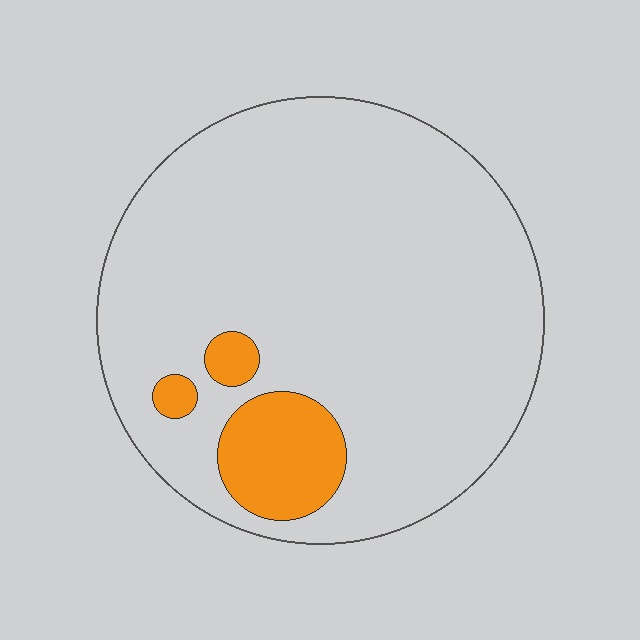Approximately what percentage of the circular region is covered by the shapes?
Approximately 10%.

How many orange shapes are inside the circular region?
3.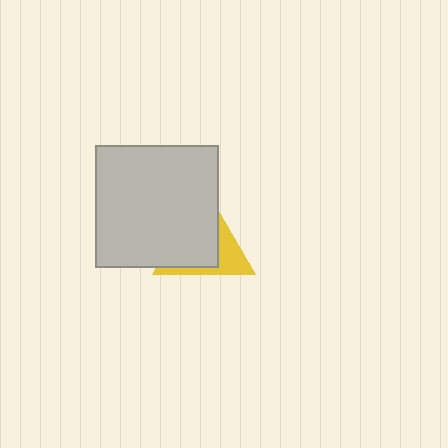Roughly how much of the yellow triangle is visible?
A small part of it is visible (roughly 36%).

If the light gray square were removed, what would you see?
You would see the complete yellow triangle.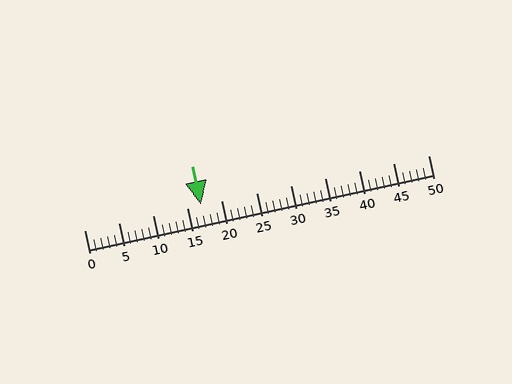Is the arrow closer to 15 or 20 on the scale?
The arrow is closer to 15.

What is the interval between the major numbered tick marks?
The major tick marks are spaced 5 units apart.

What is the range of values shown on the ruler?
The ruler shows values from 0 to 50.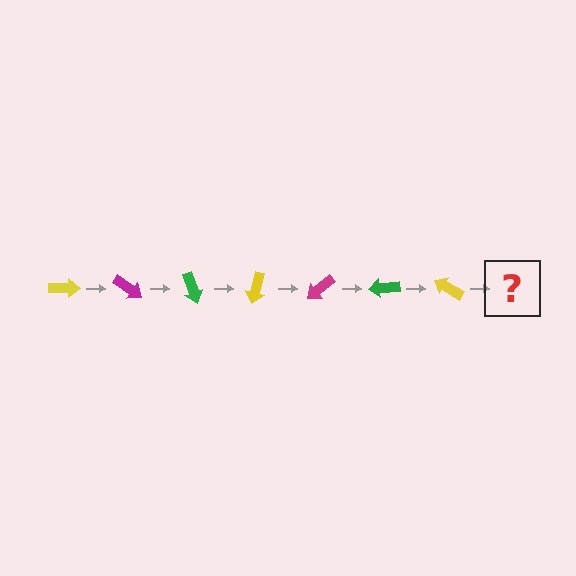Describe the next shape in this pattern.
It should be a magenta arrow, rotated 245 degrees from the start.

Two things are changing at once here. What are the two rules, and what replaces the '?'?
The two rules are that it rotates 35 degrees each step and the color cycles through yellow, magenta, and green. The '?' should be a magenta arrow, rotated 245 degrees from the start.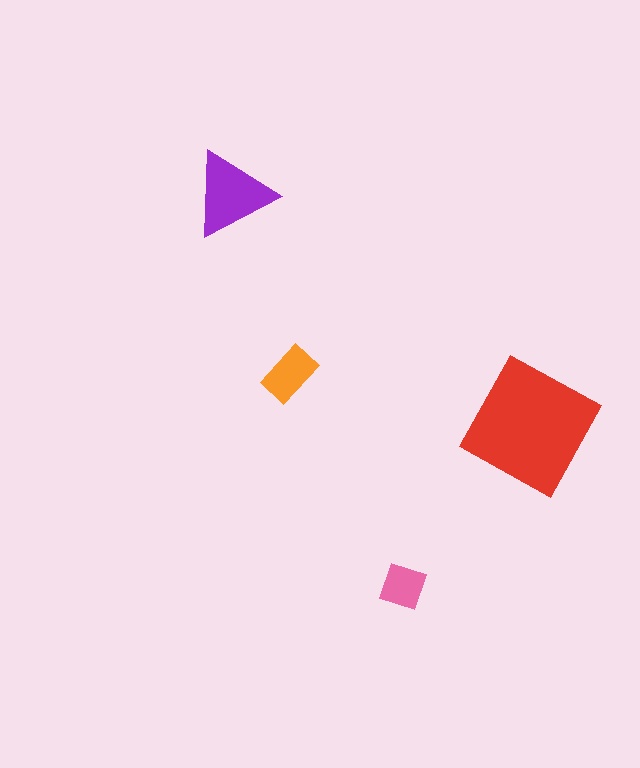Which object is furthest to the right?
The red square is rightmost.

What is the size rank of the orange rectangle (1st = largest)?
3rd.